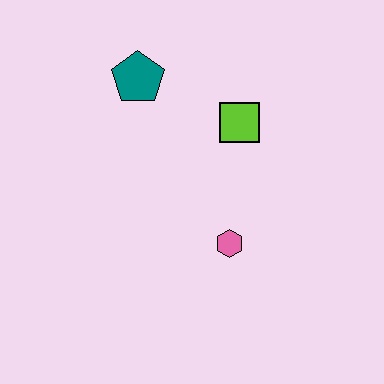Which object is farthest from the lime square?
The pink hexagon is farthest from the lime square.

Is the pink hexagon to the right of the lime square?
No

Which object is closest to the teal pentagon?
The lime square is closest to the teal pentagon.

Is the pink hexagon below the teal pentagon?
Yes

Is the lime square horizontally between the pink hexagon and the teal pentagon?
No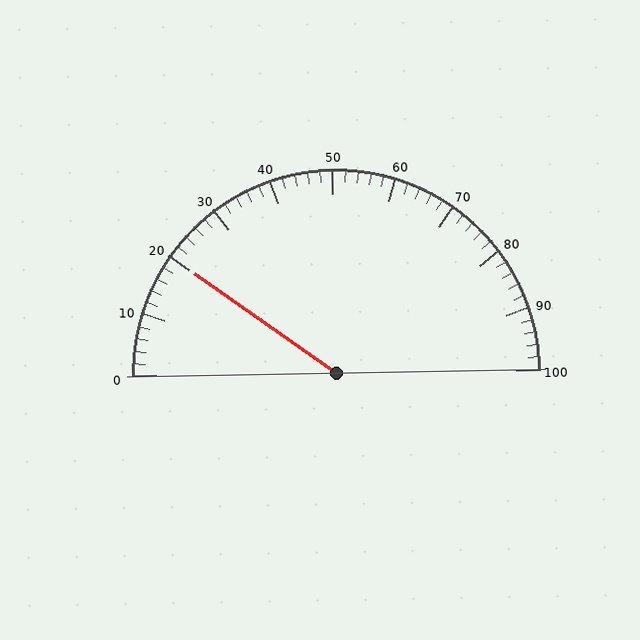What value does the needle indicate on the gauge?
The needle indicates approximately 20.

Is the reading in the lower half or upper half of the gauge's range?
The reading is in the lower half of the range (0 to 100).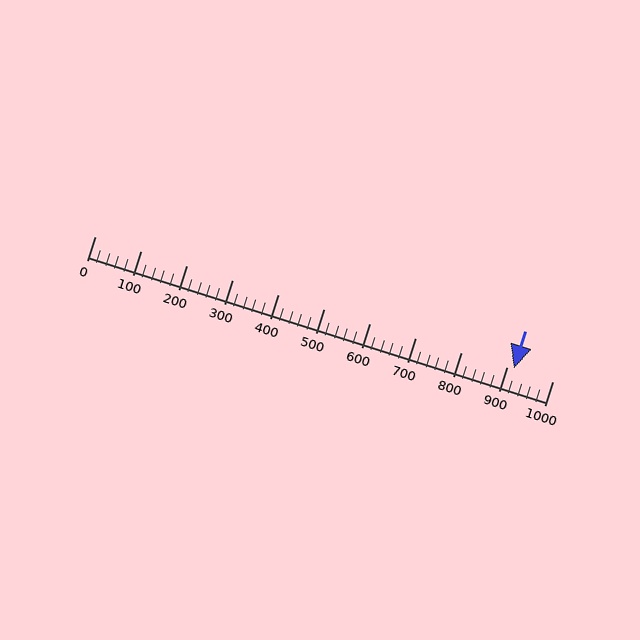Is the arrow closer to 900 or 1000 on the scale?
The arrow is closer to 900.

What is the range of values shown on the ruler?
The ruler shows values from 0 to 1000.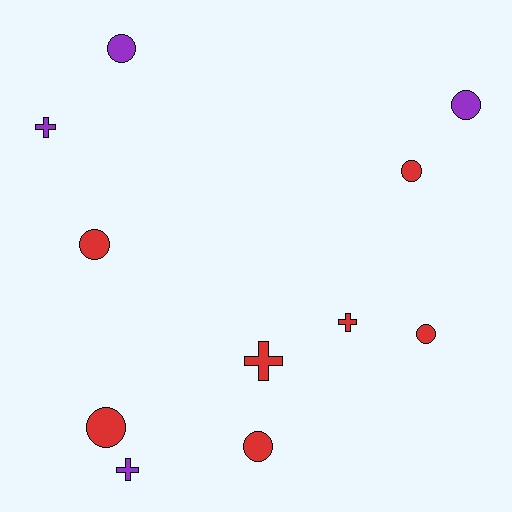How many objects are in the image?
There are 11 objects.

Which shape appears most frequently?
Circle, with 7 objects.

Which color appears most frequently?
Red, with 7 objects.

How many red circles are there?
There are 5 red circles.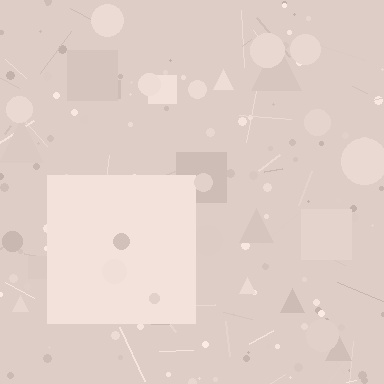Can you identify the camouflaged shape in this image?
The camouflaged shape is a square.